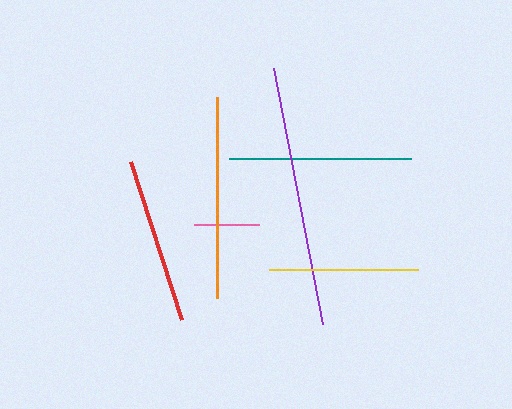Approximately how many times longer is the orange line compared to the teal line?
The orange line is approximately 1.1 times the length of the teal line.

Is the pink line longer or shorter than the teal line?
The teal line is longer than the pink line.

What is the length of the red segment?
The red segment is approximately 166 pixels long.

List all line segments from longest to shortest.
From longest to shortest: purple, orange, teal, red, yellow, pink.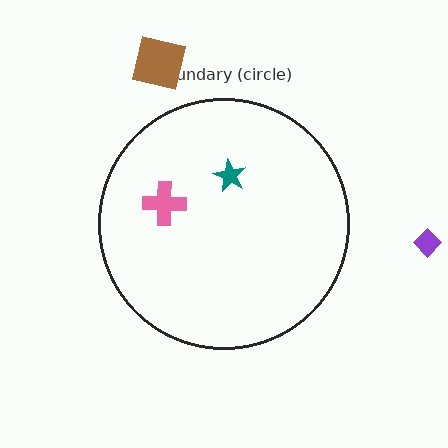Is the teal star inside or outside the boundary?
Inside.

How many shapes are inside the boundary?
2 inside, 2 outside.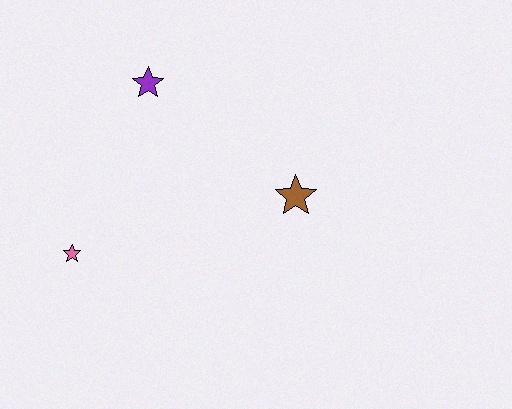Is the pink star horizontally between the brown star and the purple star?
No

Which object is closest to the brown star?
The purple star is closest to the brown star.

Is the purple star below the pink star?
No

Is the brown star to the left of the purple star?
No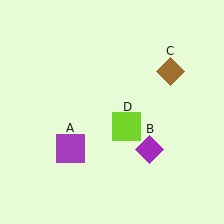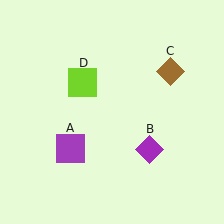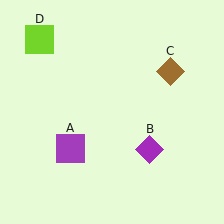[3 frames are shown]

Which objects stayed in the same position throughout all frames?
Purple square (object A) and purple diamond (object B) and brown diamond (object C) remained stationary.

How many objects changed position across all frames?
1 object changed position: lime square (object D).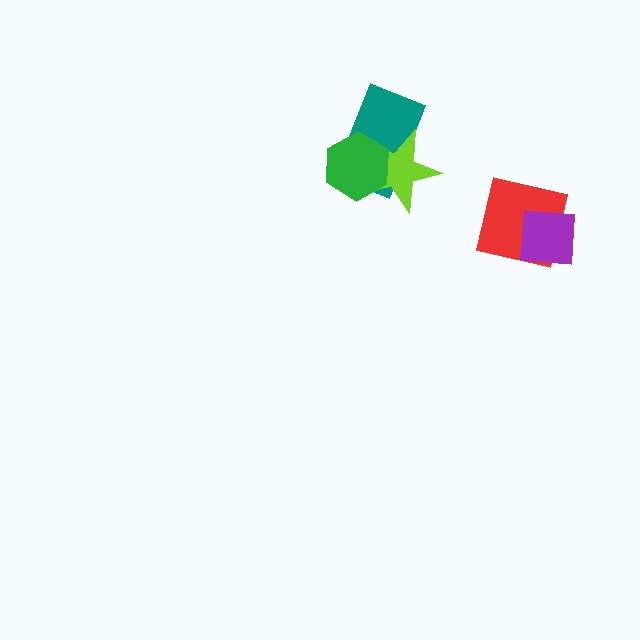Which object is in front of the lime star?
The green hexagon is in front of the lime star.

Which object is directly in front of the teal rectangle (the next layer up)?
The lime star is directly in front of the teal rectangle.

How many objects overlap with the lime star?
2 objects overlap with the lime star.